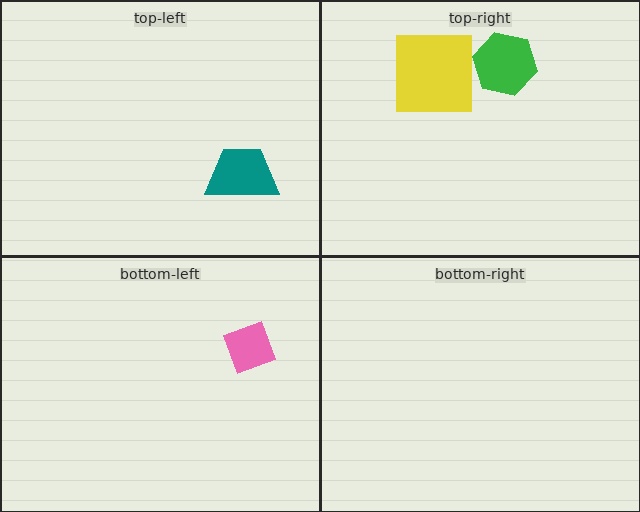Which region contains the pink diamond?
The bottom-left region.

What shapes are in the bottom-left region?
The pink diamond.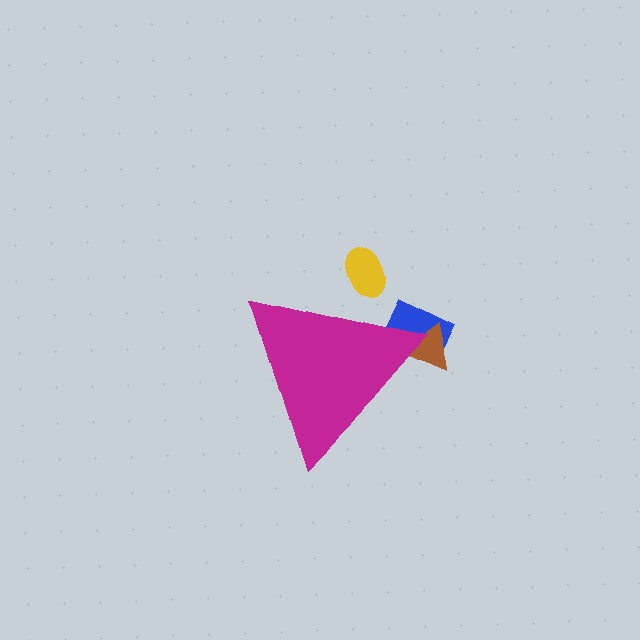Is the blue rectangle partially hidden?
Yes, the blue rectangle is partially hidden behind the magenta triangle.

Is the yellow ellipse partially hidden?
Yes, the yellow ellipse is partially hidden behind the magenta triangle.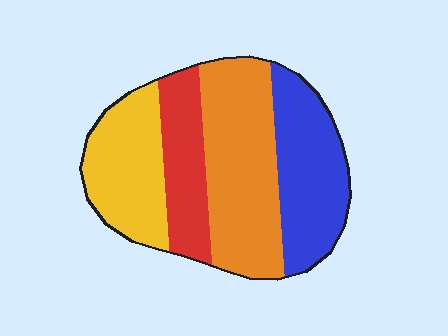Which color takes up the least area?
Red, at roughly 15%.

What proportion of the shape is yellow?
Yellow takes up between a sixth and a third of the shape.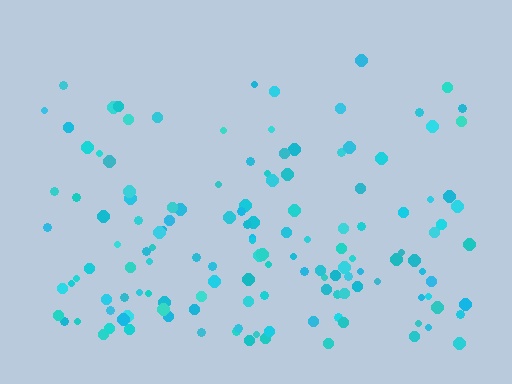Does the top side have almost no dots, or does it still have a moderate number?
Still a moderate number, just noticeably fewer than the bottom.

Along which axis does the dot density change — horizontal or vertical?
Vertical.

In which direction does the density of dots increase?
From top to bottom, with the bottom side densest.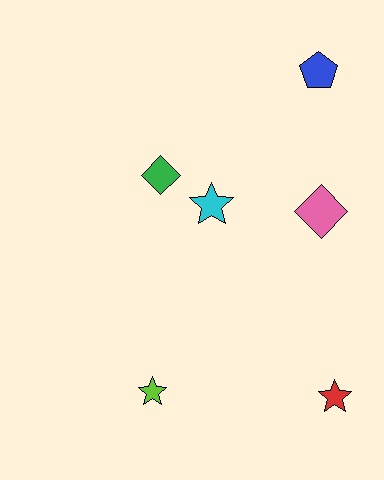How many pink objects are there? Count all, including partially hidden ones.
There is 1 pink object.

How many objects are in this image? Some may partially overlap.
There are 6 objects.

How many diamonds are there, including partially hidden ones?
There are 2 diamonds.